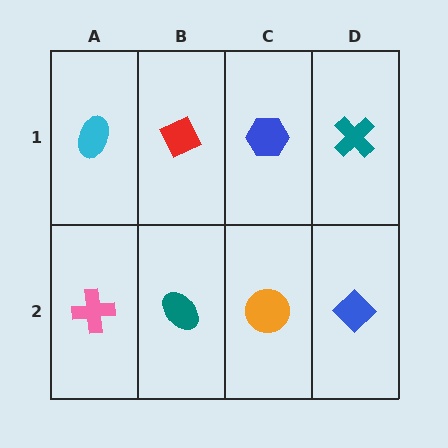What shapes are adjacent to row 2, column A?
A cyan ellipse (row 1, column A), a teal ellipse (row 2, column B).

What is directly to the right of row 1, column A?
A red diamond.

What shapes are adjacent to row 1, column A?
A pink cross (row 2, column A), a red diamond (row 1, column B).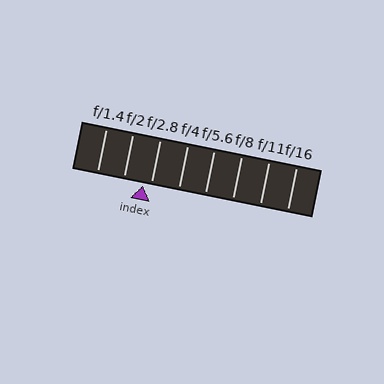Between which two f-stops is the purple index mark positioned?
The index mark is between f/2 and f/2.8.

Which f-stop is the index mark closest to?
The index mark is closest to f/2.8.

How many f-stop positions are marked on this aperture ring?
There are 8 f-stop positions marked.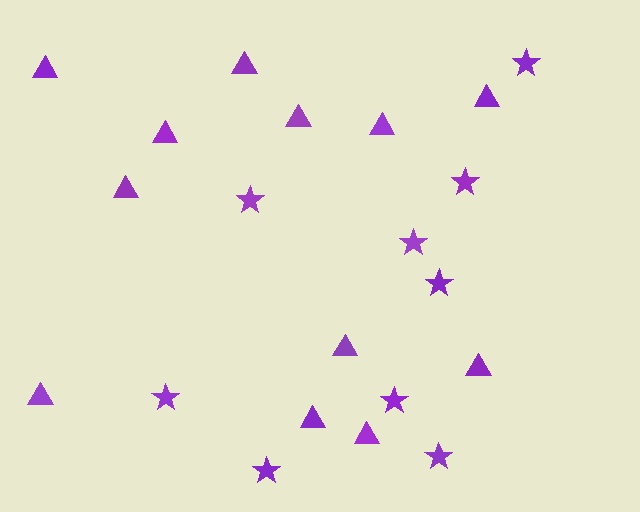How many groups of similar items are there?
There are 2 groups: one group of triangles (12) and one group of stars (9).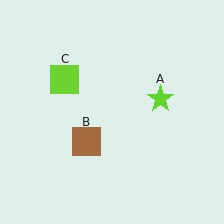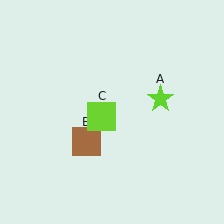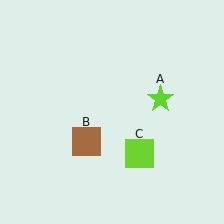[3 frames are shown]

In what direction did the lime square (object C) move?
The lime square (object C) moved down and to the right.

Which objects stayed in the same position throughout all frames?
Lime star (object A) and brown square (object B) remained stationary.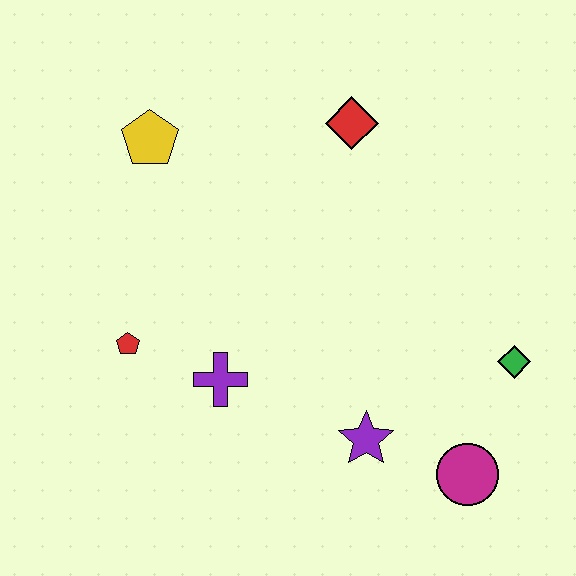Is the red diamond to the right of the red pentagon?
Yes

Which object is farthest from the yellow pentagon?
The magenta circle is farthest from the yellow pentagon.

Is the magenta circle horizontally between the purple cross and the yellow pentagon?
No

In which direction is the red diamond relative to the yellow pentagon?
The red diamond is to the right of the yellow pentagon.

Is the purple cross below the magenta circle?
No